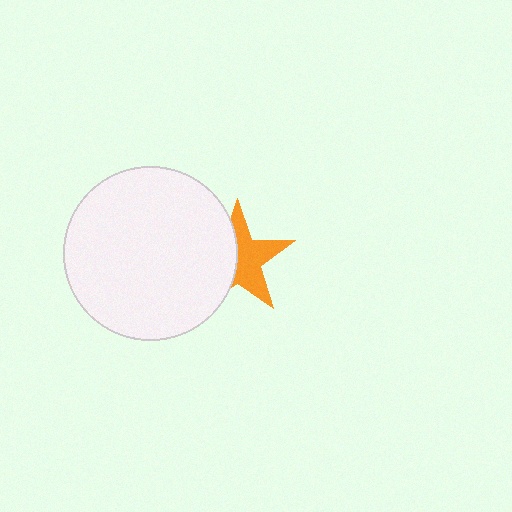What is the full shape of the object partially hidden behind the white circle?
The partially hidden object is an orange star.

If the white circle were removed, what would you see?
You would see the complete orange star.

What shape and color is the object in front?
The object in front is a white circle.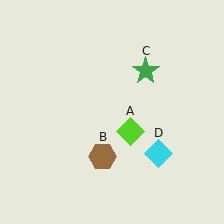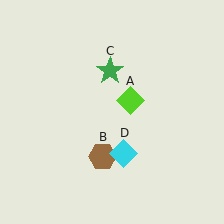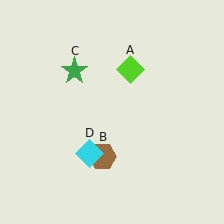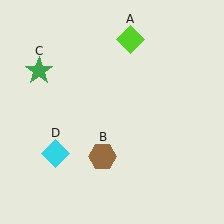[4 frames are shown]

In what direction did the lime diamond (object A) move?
The lime diamond (object A) moved up.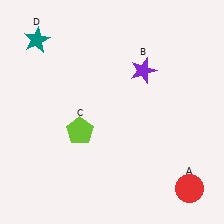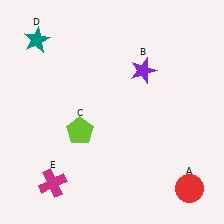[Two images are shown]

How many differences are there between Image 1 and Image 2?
There is 1 difference between the two images.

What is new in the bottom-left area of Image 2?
A magenta cross (E) was added in the bottom-left area of Image 2.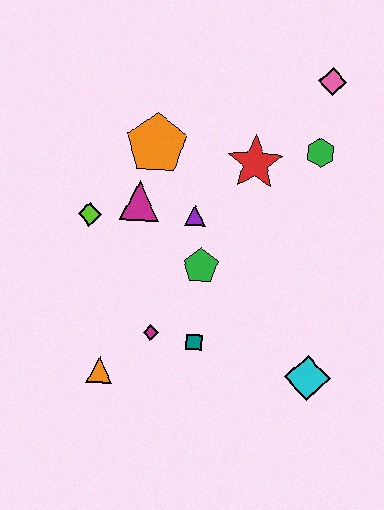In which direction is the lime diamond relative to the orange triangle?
The lime diamond is above the orange triangle.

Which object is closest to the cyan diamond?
The teal square is closest to the cyan diamond.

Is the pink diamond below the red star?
No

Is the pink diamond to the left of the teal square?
No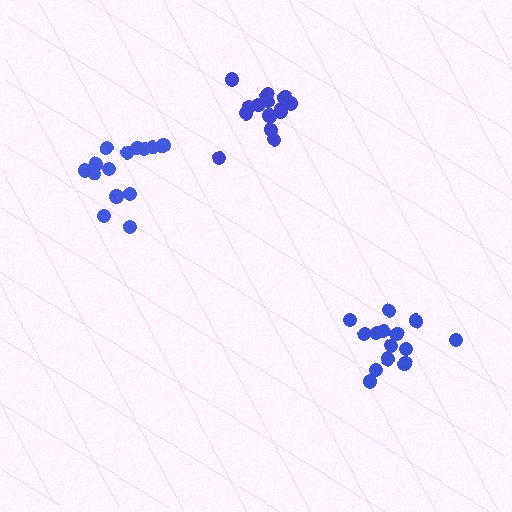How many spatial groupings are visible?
There are 3 spatial groupings.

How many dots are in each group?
Group 1: 15 dots, Group 2: 15 dots, Group 3: 14 dots (44 total).